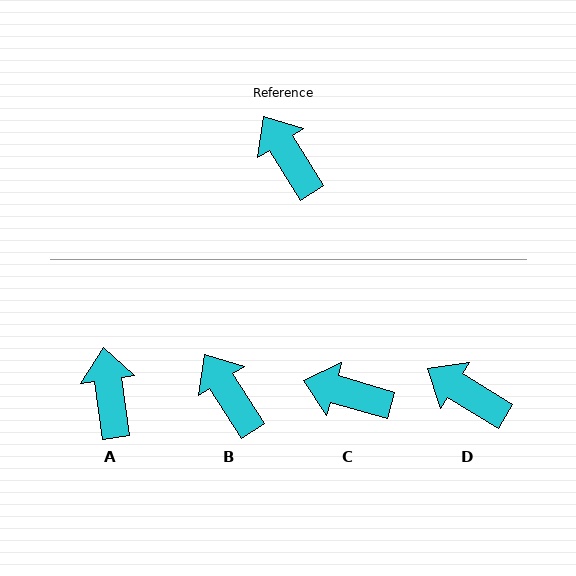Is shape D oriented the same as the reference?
No, it is off by about 26 degrees.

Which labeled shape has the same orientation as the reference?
B.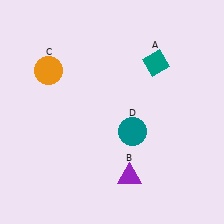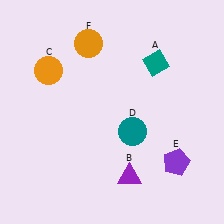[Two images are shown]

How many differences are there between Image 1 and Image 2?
There are 2 differences between the two images.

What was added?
A purple pentagon (E), an orange circle (F) were added in Image 2.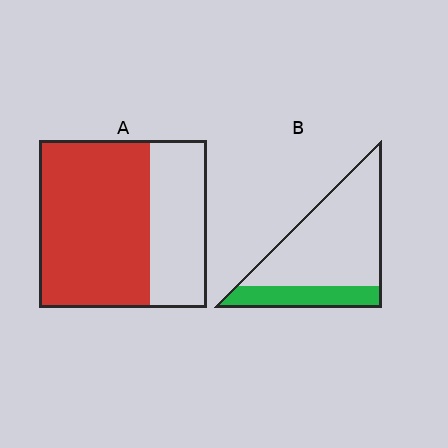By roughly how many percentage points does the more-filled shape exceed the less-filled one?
By roughly 40 percentage points (A over B).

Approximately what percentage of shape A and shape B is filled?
A is approximately 65% and B is approximately 25%.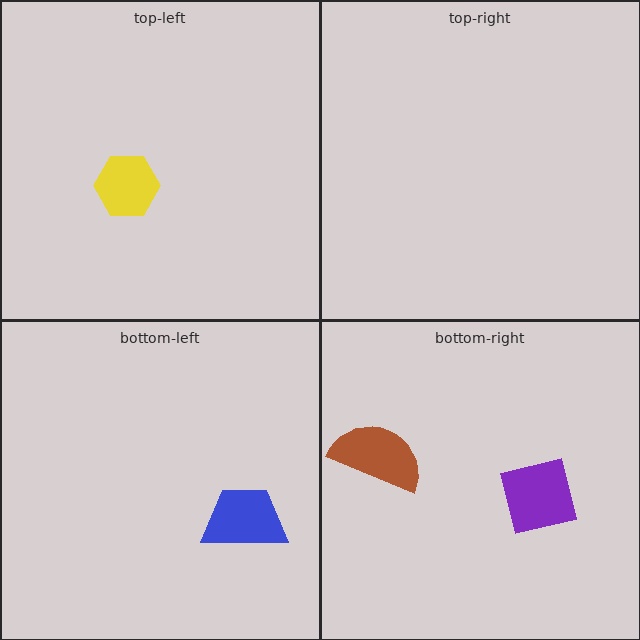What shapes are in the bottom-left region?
The blue trapezoid.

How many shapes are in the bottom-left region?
1.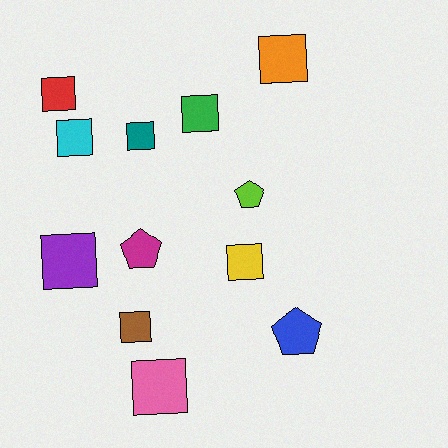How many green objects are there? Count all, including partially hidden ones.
There is 1 green object.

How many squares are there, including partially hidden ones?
There are 9 squares.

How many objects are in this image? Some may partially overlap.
There are 12 objects.